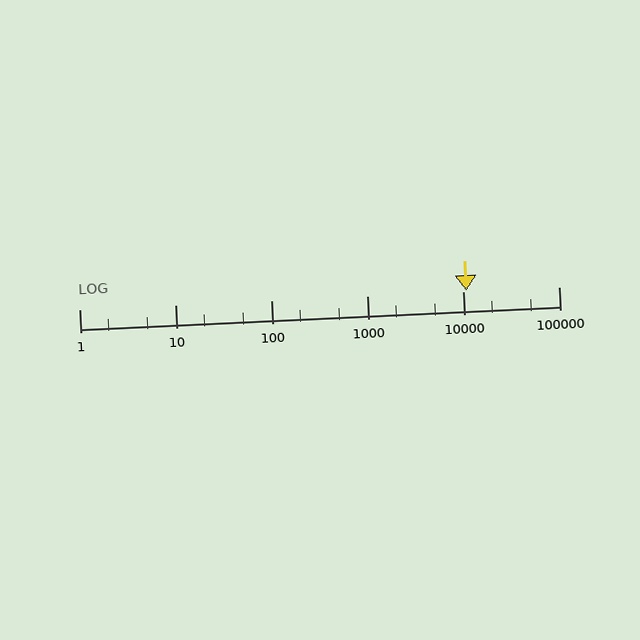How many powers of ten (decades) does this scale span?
The scale spans 5 decades, from 1 to 100000.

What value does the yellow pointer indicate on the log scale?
The pointer indicates approximately 11000.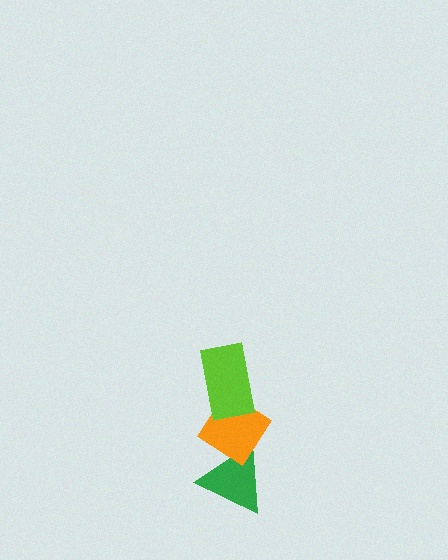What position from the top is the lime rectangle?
The lime rectangle is 1st from the top.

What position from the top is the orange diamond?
The orange diamond is 2nd from the top.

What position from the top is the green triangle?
The green triangle is 3rd from the top.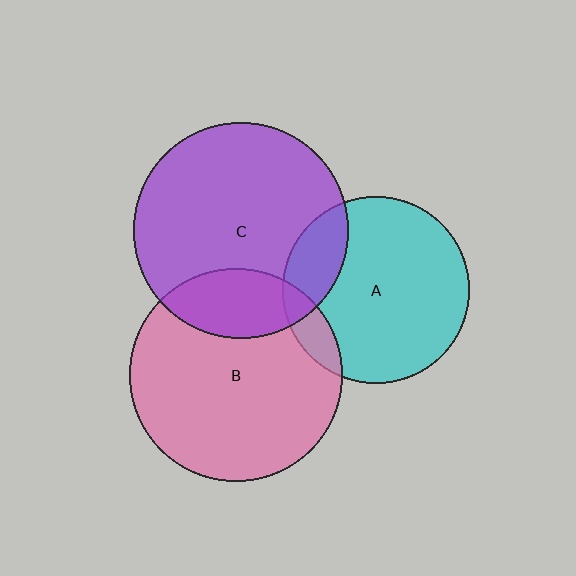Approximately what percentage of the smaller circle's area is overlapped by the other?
Approximately 20%.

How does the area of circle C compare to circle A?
Approximately 1.3 times.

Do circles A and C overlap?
Yes.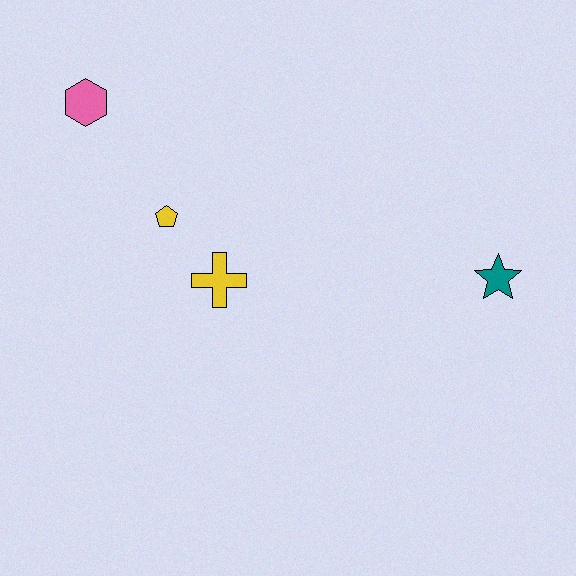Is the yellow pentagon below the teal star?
No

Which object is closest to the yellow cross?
The yellow pentagon is closest to the yellow cross.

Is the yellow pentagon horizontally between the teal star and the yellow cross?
No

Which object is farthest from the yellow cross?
The teal star is farthest from the yellow cross.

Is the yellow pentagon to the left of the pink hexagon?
No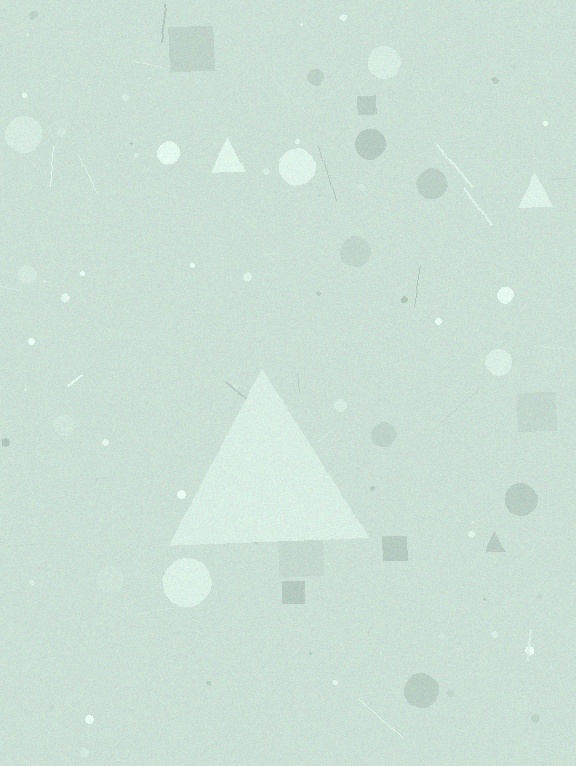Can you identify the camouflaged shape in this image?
The camouflaged shape is a triangle.